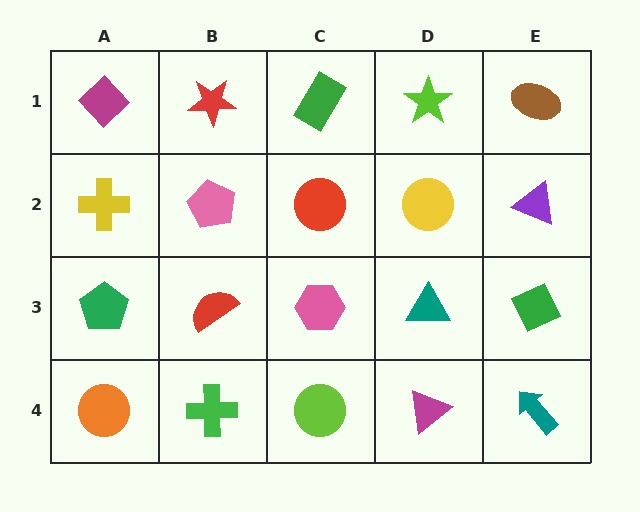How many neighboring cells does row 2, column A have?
3.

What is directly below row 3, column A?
An orange circle.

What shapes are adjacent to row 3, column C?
A red circle (row 2, column C), a lime circle (row 4, column C), a red semicircle (row 3, column B), a teal triangle (row 3, column D).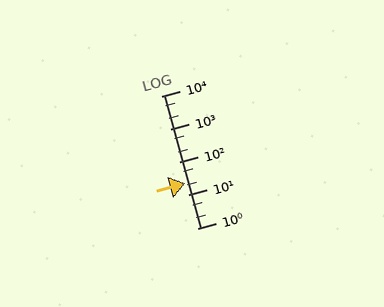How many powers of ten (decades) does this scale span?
The scale spans 4 decades, from 1 to 10000.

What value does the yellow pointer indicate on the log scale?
The pointer indicates approximately 23.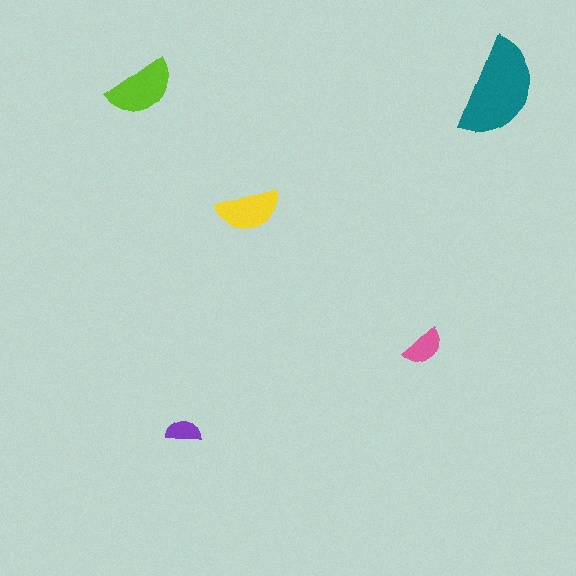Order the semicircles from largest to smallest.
the teal one, the lime one, the yellow one, the pink one, the purple one.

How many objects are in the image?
There are 5 objects in the image.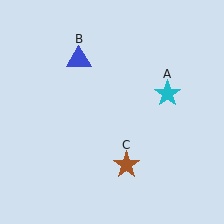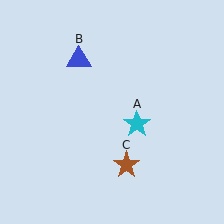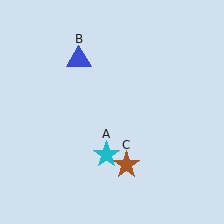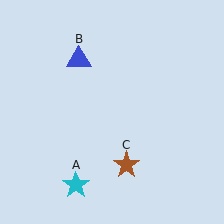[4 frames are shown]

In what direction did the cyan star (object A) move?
The cyan star (object A) moved down and to the left.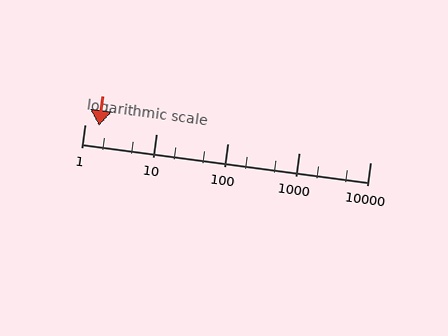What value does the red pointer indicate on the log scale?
The pointer indicates approximately 1.6.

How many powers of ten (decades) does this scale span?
The scale spans 4 decades, from 1 to 10000.